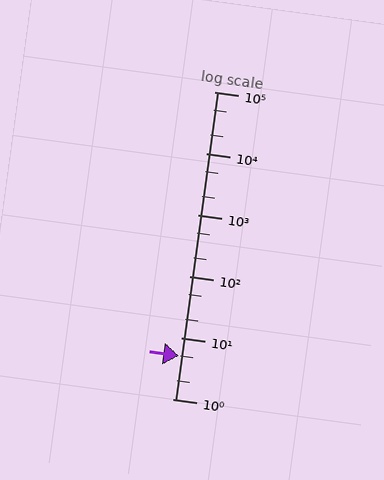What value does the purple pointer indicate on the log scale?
The pointer indicates approximately 5.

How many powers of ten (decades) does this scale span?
The scale spans 5 decades, from 1 to 100000.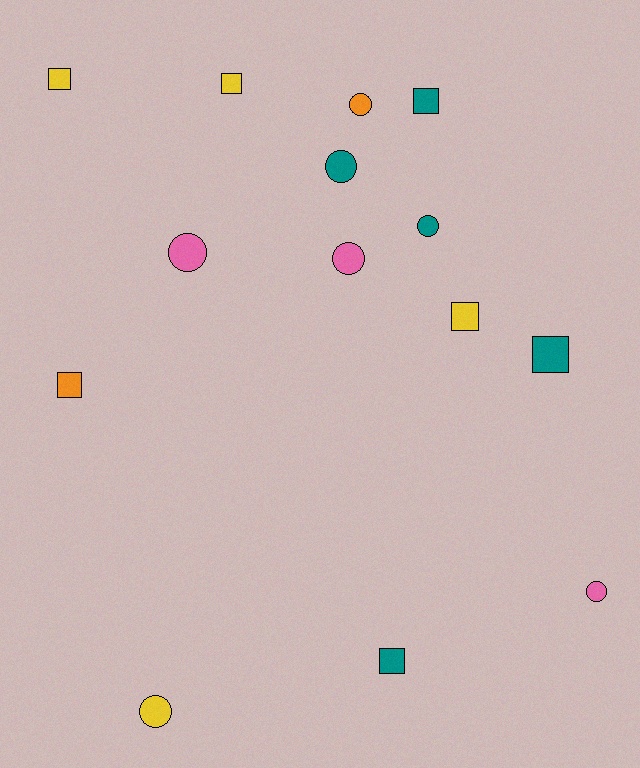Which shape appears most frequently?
Square, with 7 objects.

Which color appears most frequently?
Teal, with 5 objects.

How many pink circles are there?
There are 3 pink circles.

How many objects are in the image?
There are 14 objects.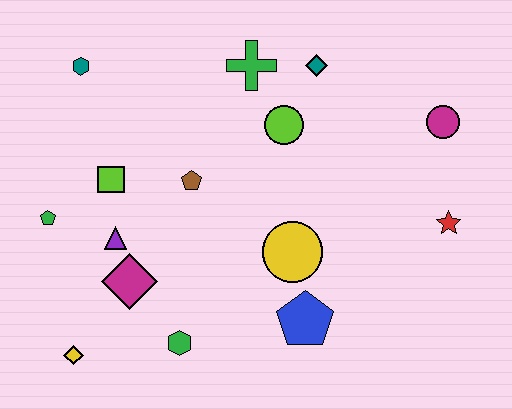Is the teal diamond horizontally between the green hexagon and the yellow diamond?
No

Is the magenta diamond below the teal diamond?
Yes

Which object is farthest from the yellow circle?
The teal hexagon is farthest from the yellow circle.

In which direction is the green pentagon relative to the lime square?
The green pentagon is to the left of the lime square.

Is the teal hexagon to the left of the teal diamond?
Yes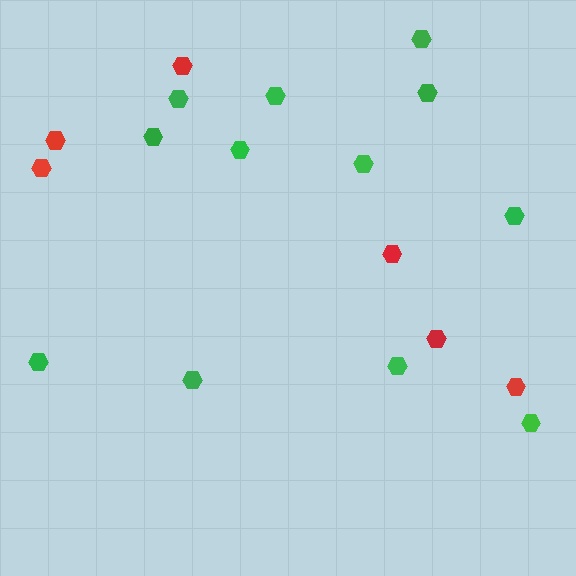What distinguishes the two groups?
There are 2 groups: one group of red hexagons (6) and one group of green hexagons (12).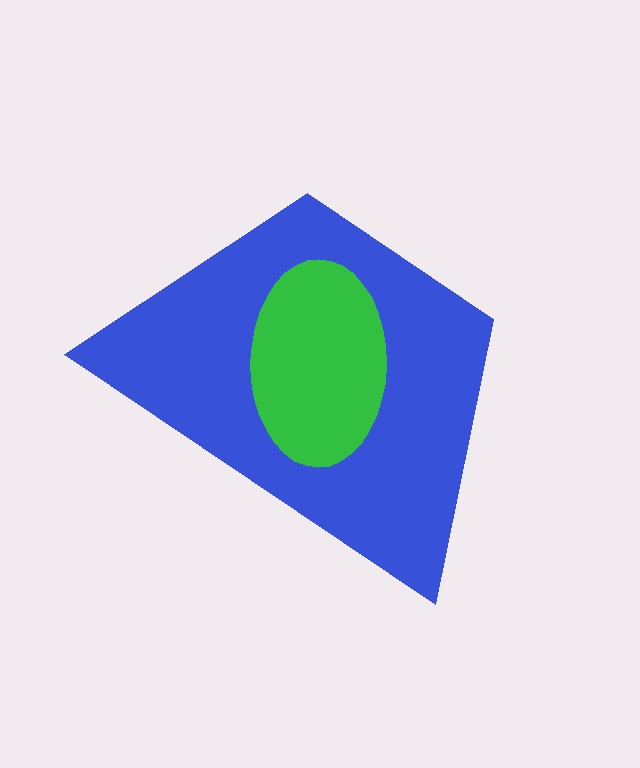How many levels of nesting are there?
2.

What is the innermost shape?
The green ellipse.